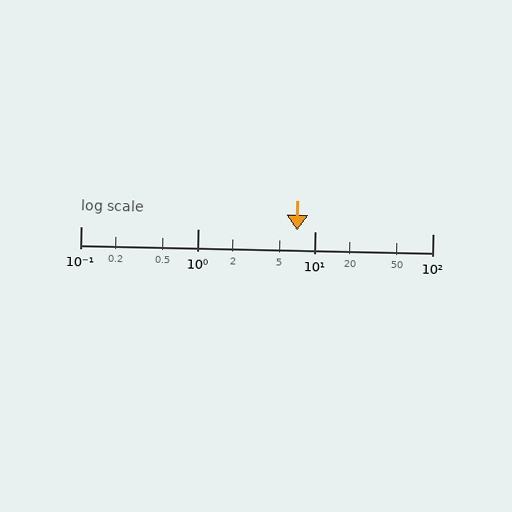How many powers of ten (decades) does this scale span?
The scale spans 3 decades, from 0.1 to 100.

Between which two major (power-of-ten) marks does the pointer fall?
The pointer is between 1 and 10.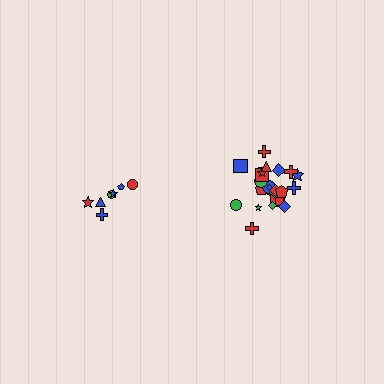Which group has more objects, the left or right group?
The right group.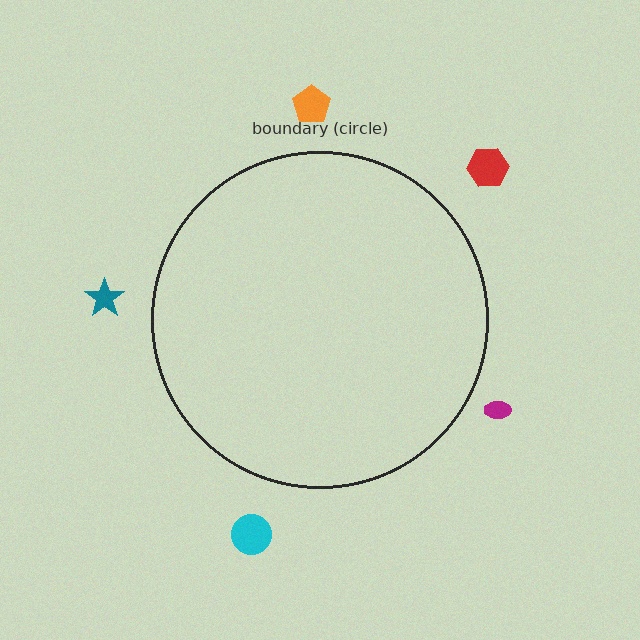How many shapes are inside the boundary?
0 inside, 5 outside.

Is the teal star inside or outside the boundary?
Outside.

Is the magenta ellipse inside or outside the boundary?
Outside.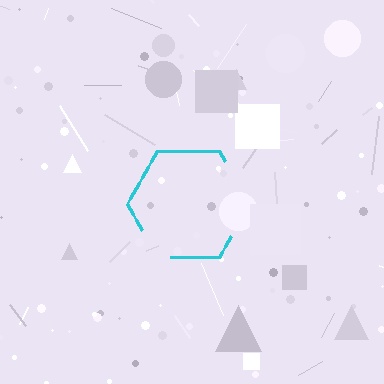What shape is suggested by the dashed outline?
The dashed outline suggests a hexagon.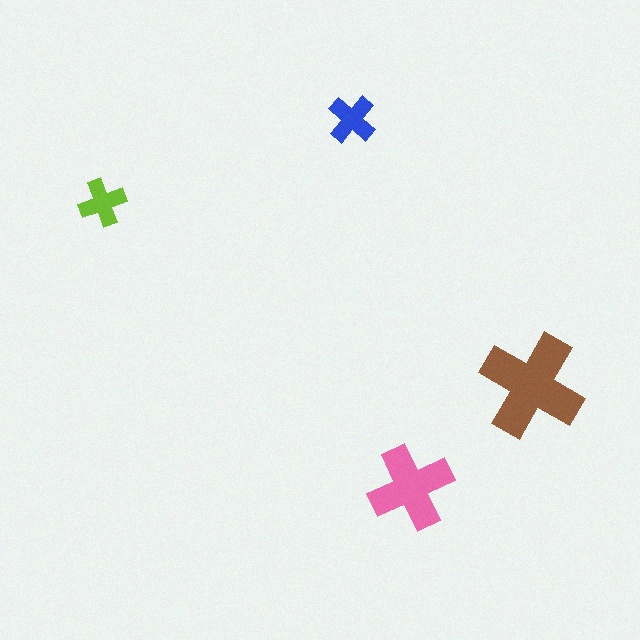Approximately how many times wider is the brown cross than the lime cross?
About 2 times wider.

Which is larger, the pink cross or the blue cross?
The pink one.